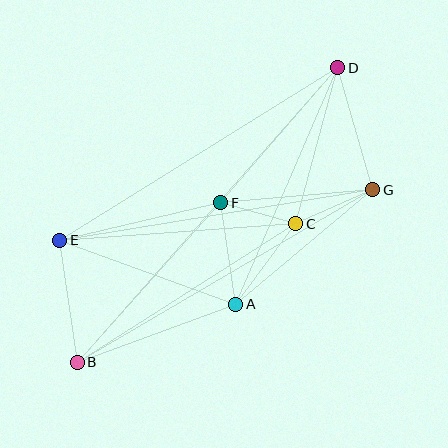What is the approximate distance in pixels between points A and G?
The distance between A and G is approximately 179 pixels.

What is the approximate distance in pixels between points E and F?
The distance between E and F is approximately 165 pixels.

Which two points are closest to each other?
Points C and F are closest to each other.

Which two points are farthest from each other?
Points B and D are farthest from each other.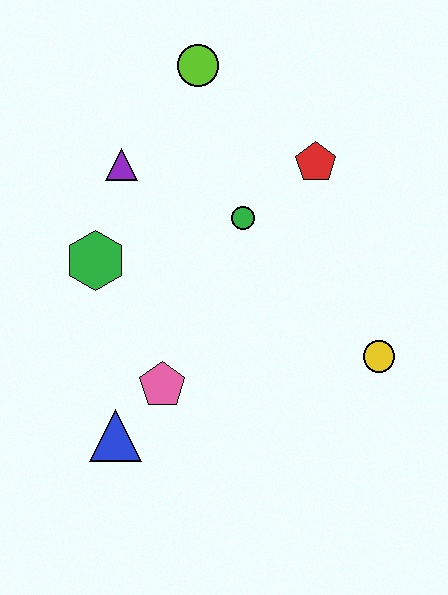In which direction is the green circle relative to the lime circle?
The green circle is below the lime circle.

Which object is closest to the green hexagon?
The purple triangle is closest to the green hexagon.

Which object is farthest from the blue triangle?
The lime circle is farthest from the blue triangle.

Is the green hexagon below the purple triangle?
Yes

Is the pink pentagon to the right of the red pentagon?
No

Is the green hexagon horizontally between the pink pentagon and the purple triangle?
No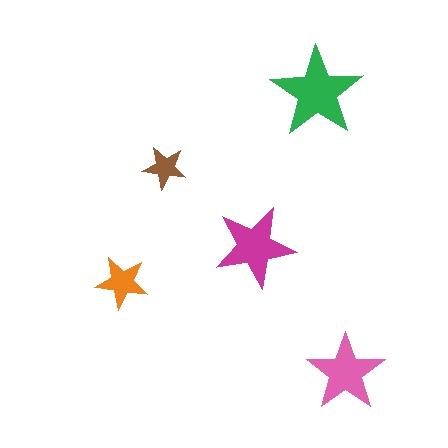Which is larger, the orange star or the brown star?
The orange one.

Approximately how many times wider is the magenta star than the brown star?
About 2 times wider.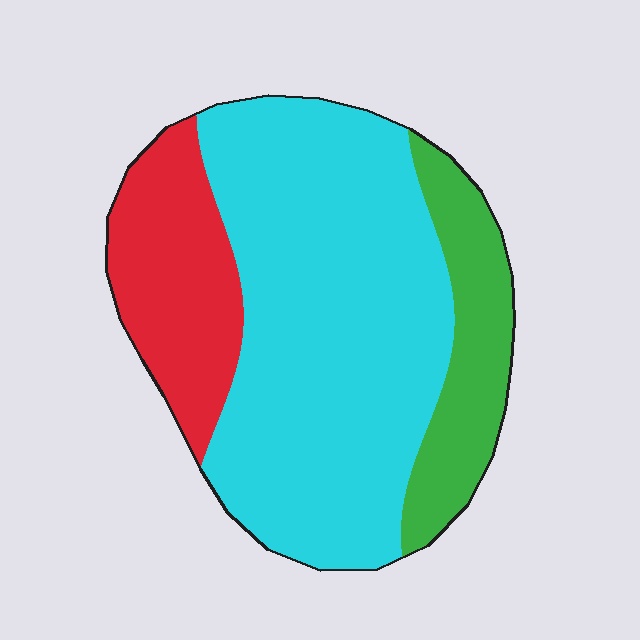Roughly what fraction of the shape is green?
Green takes up about one sixth (1/6) of the shape.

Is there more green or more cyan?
Cyan.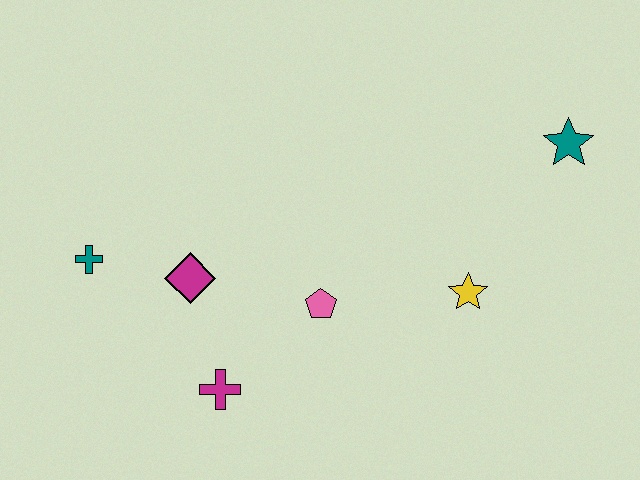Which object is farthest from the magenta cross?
The teal star is farthest from the magenta cross.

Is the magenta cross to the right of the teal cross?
Yes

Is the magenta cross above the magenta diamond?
No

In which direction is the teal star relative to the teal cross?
The teal star is to the right of the teal cross.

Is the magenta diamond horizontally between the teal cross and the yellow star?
Yes